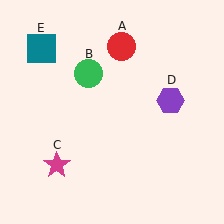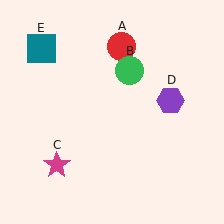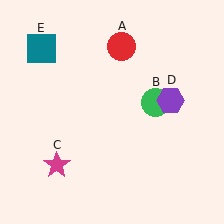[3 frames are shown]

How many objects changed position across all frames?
1 object changed position: green circle (object B).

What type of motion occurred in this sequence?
The green circle (object B) rotated clockwise around the center of the scene.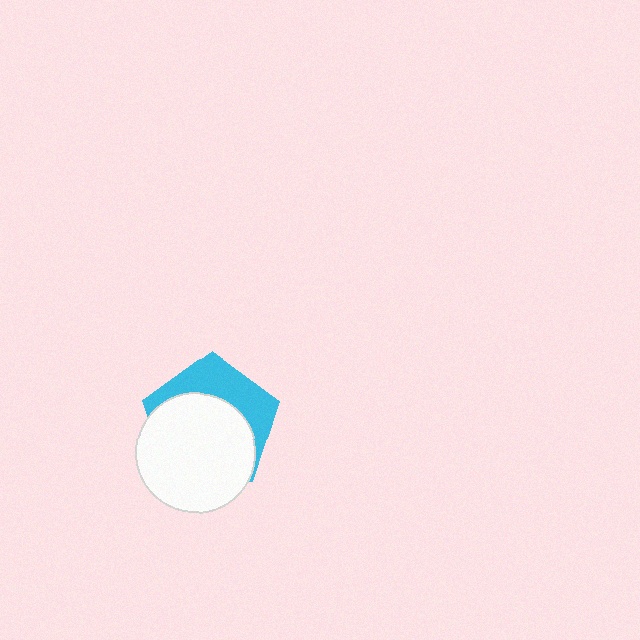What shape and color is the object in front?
The object in front is a white circle.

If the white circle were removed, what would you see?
You would see the complete cyan pentagon.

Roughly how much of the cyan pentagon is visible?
A small part of it is visible (roughly 37%).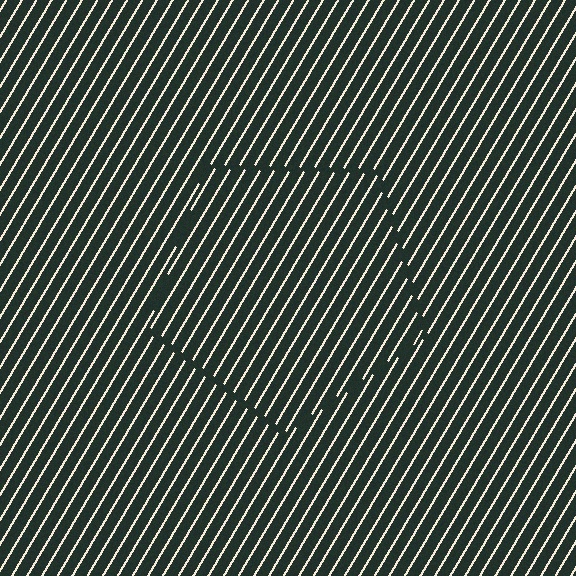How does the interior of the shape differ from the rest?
The interior of the shape contains the same grating, shifted by half a period — the contour is defined by the phase discontinuity where line-ends from the inner and outer gratings abut.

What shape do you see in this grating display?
An illusory pentagon. The interior of the shape contains the same grating, shifted by half a period — the contour is defined by the phase discontinuity where line-ends from the inner and outer gratings abut.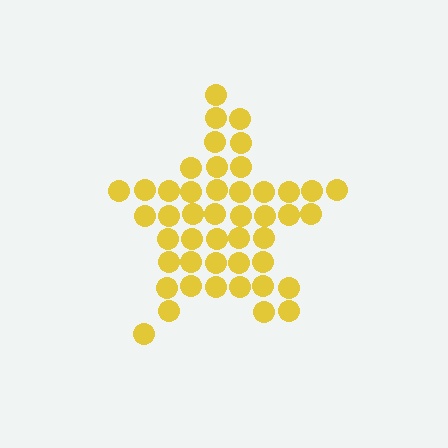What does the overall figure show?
The overall figure shows a star.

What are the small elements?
The small elements are circles.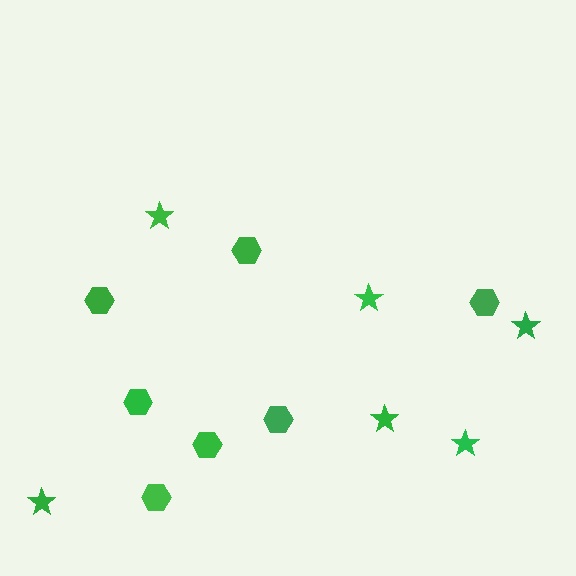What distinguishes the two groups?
There are 2 groups: one group of hexagons (7) and one group of stars (6).